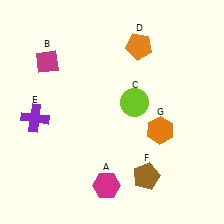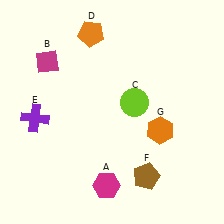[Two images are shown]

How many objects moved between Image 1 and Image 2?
1 object moved between the two images.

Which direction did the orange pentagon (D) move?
The orange pentagon (D) moved left.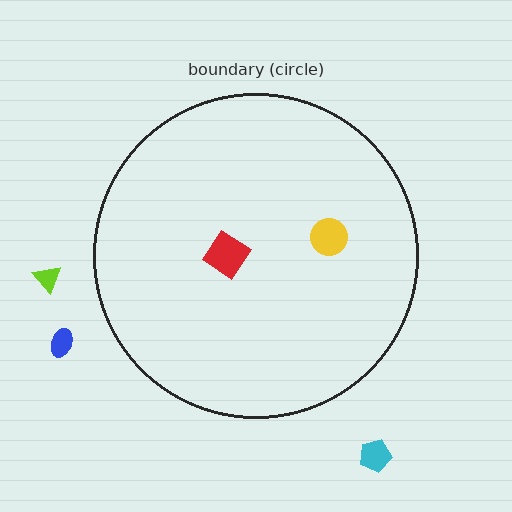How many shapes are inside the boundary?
2 inside, 3 outside.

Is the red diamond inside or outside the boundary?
Inside.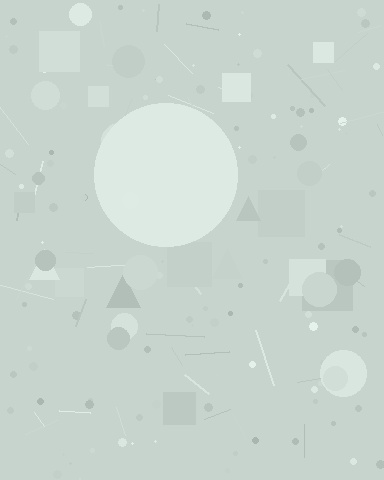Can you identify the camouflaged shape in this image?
The camouflaged shape is a circle.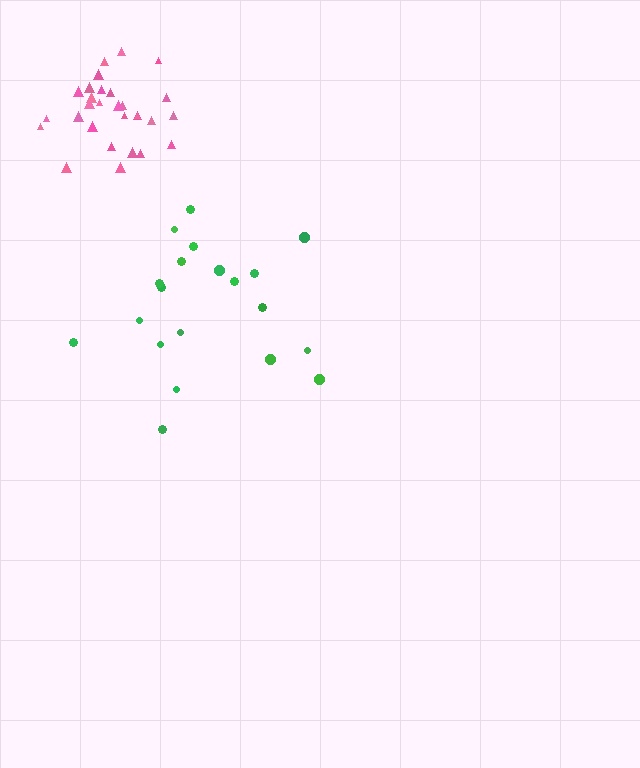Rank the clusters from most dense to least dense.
pink, green.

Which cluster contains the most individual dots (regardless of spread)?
Pink (29).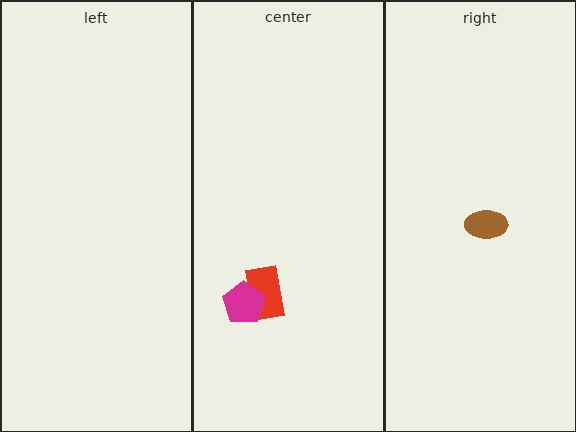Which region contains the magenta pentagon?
The center region.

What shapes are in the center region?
The red rectangle, the magenta pentagon.